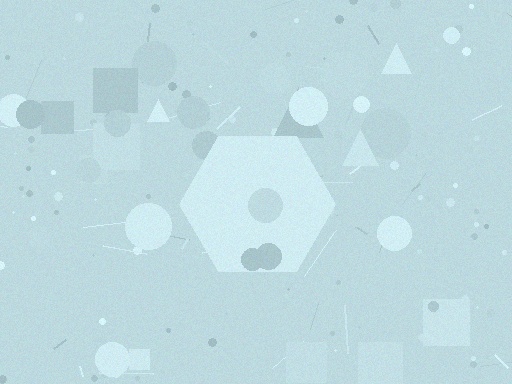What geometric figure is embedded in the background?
A hexagon is embedded in the background.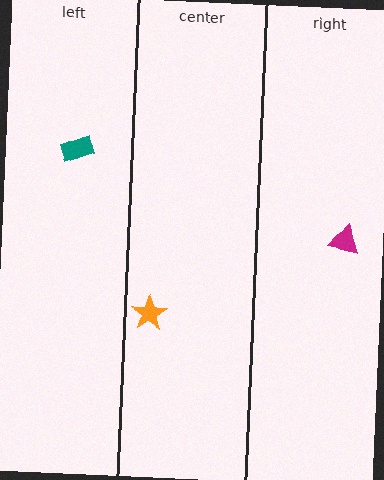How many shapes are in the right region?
1.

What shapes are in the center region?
The orange star.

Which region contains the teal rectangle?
The left region.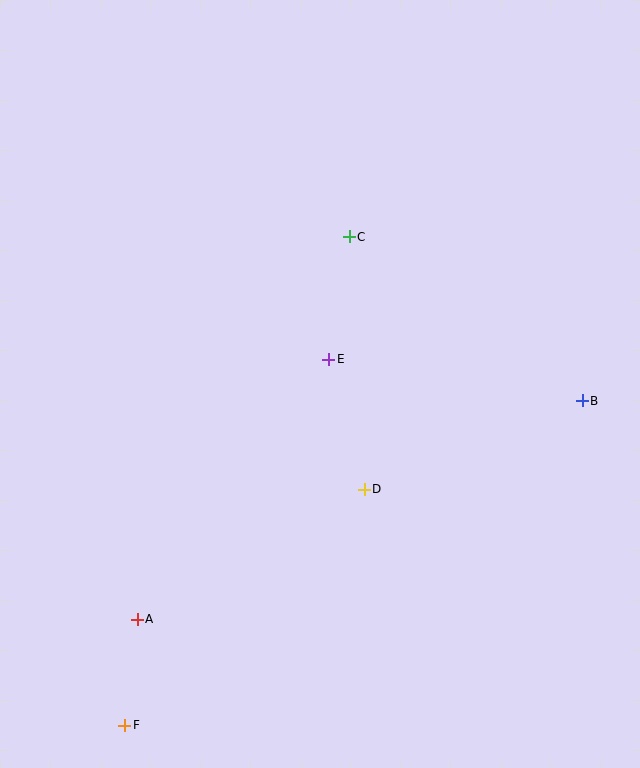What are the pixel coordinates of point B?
Point B is at (582, 401).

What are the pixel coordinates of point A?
Point A is at (137, 619).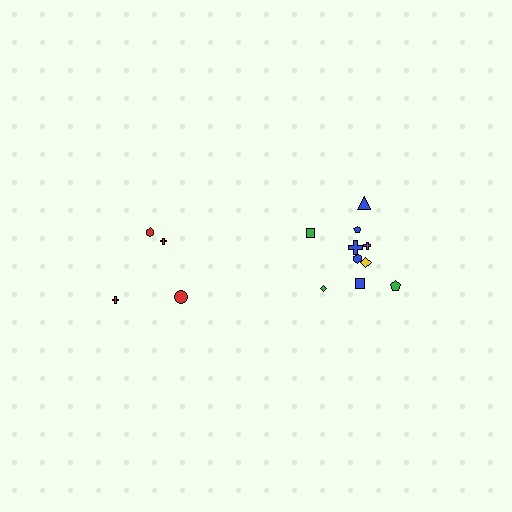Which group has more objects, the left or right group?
The right group.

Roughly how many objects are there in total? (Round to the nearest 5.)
Roughly 15 objects in total.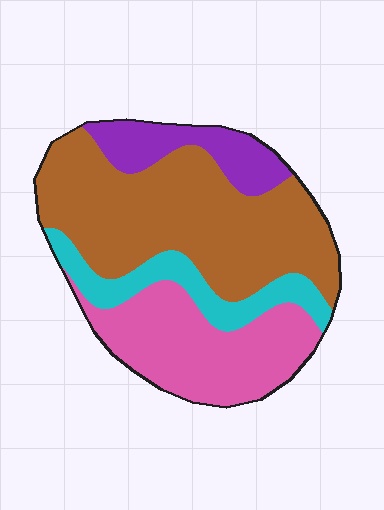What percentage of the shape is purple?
Purple takes up about one eighth (1/8) of the shape.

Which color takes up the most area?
Brown, at roughly 45%.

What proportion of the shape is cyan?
Cyan takes up about one eighth (1/8) of the shape.